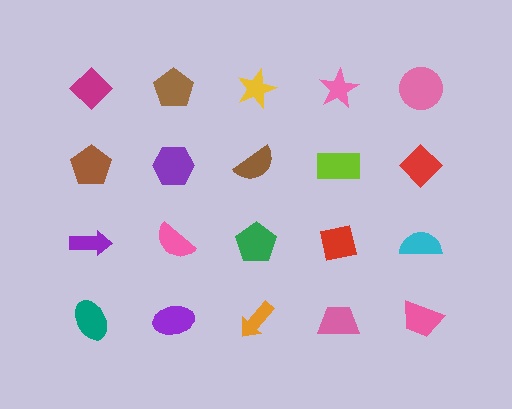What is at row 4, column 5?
A pink trapezoid.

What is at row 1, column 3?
A yellow star.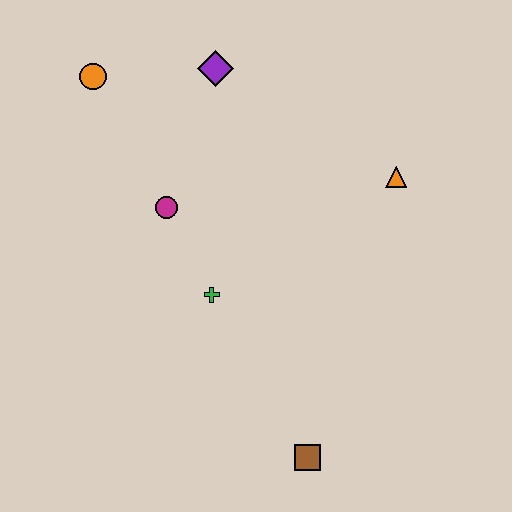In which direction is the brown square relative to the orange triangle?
The brown square is below the orange triangle.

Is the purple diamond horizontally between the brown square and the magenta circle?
Yes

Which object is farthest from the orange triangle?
The orange circle is farthest from the orange triangle.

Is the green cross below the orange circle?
Yes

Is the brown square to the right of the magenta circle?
Yes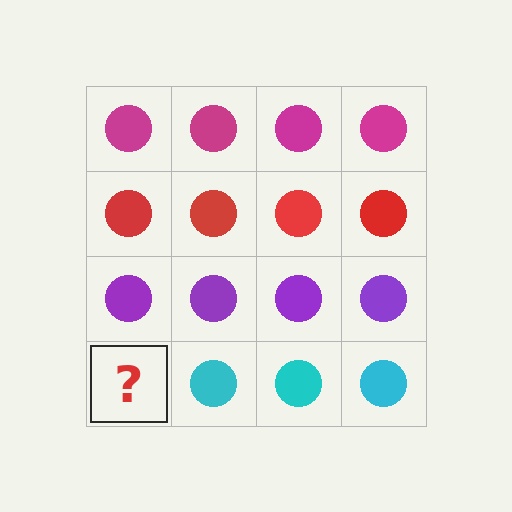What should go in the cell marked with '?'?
The missing cell should contain a cyan circle.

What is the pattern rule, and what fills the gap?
The rule is that each row has a consistent color. The gap should be filled with a cyan circle.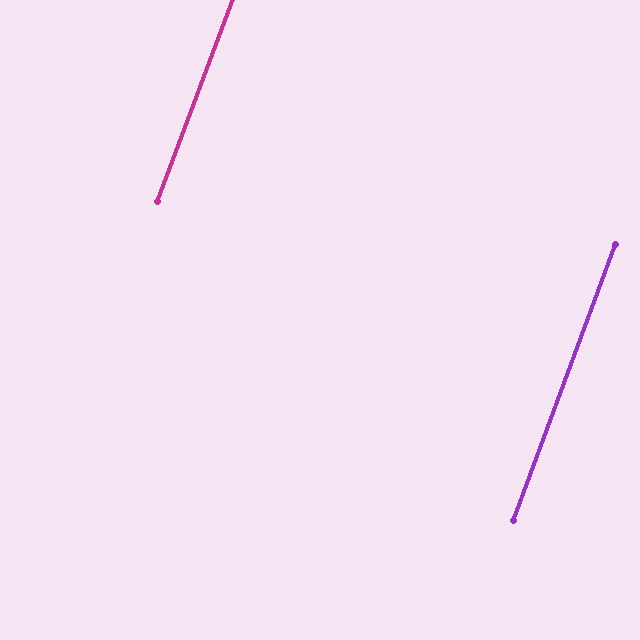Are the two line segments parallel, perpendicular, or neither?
Parallel — their directions differ by only 0.2°.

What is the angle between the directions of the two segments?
Approximately 0 degrees.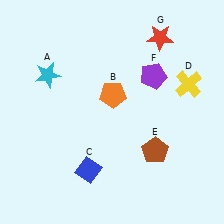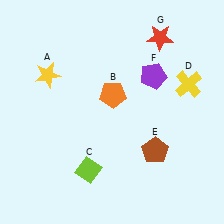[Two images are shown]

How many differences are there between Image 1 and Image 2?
There are 2 differences between the two images.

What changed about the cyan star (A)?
In Image 1, A is cyan. In Image 2, it changed to yellow.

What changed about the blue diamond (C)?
In Image 1, C is blue. In Image 2, it changed to lime.